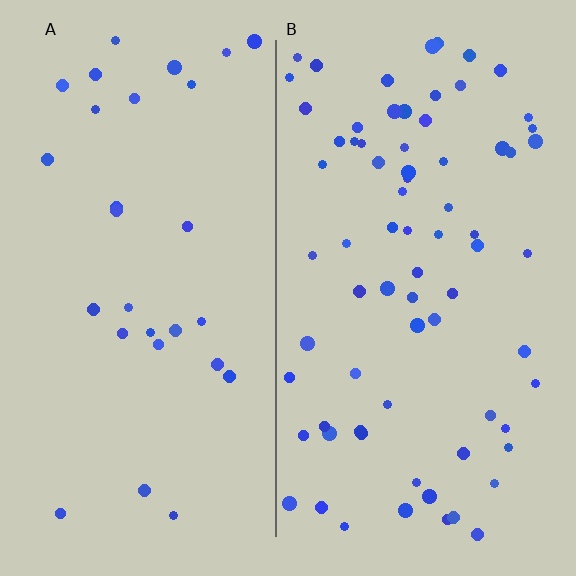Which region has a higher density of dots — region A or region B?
B (the right).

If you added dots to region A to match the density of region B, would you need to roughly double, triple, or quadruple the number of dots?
Approximately triple.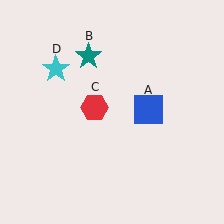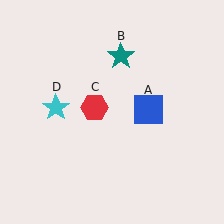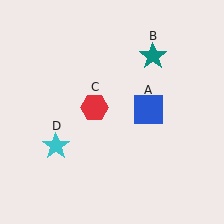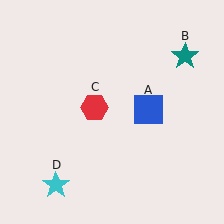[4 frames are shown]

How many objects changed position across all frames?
2 objects changed position: teal star (object B), cyan star (object D).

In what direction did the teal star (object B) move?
The teal star (object B) moved right.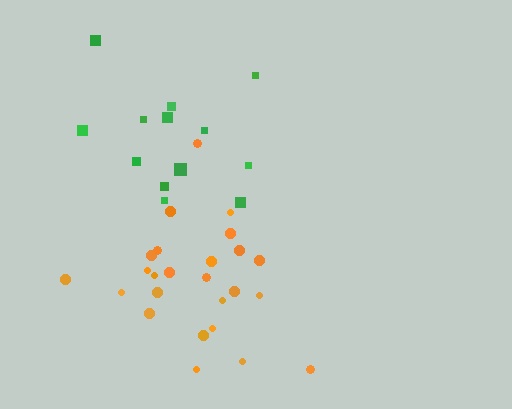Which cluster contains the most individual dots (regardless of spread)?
Orange (25).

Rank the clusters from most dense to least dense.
orange, green.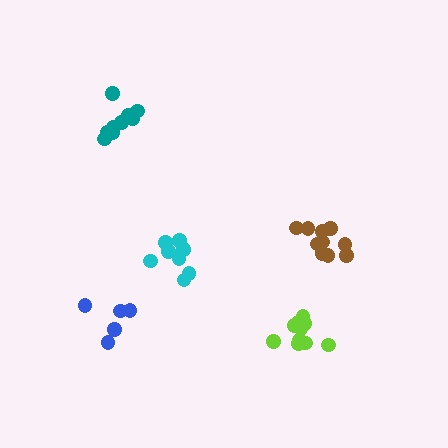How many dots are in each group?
Group 1: 10 dots, Group 2: 11 dots, Group 3: 8 dots, Group 4: 9 dots, Group 5: 5 dots (43 total).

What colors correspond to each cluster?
The clusters are colored: brown, lime, cyan, teal, blue.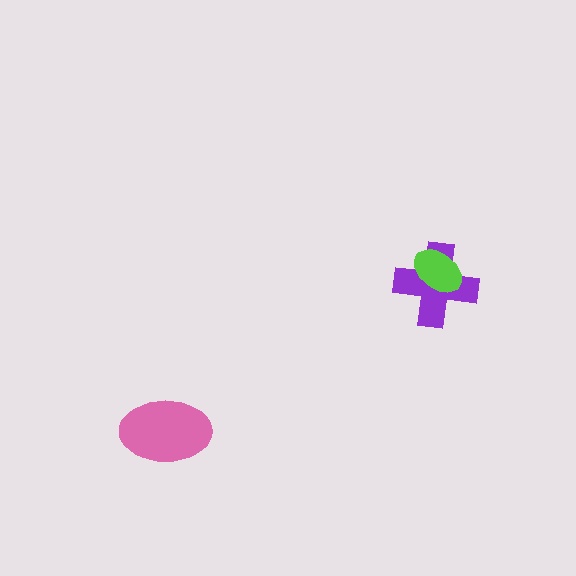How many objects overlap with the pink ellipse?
0 objects overlap with the pink ellipse.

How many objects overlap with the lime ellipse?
1 object overlaps with the lime ellipse.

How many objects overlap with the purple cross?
1 object overlaps with the purple cross.